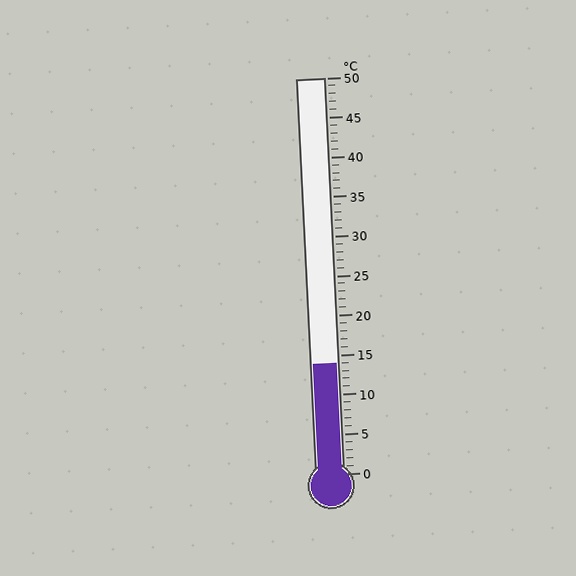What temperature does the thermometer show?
The thermometer shows approximately 14°C.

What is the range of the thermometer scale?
The thermometer scale ranges from 0°C to 50°C.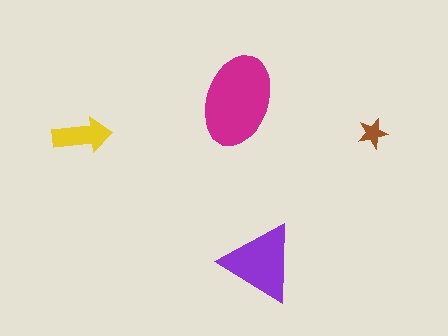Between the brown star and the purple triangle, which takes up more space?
The purple triangle.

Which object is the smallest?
The brown star.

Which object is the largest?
The magenta ellipse.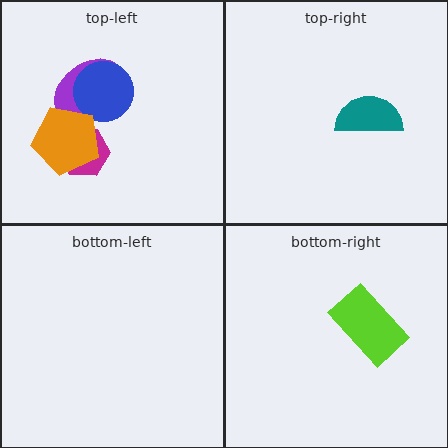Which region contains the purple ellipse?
The top-left region.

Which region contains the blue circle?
The top-left region.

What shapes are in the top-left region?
The magenta hexagon, the purple ellipse, the blue circle, the orange pentagon.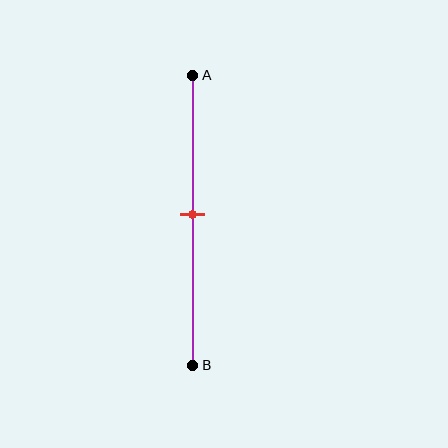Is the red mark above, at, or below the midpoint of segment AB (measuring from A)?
The red mark is approximately at the midpoint of segment AB.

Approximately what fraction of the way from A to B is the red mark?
The red mark is approximately 50% of the way from A to B.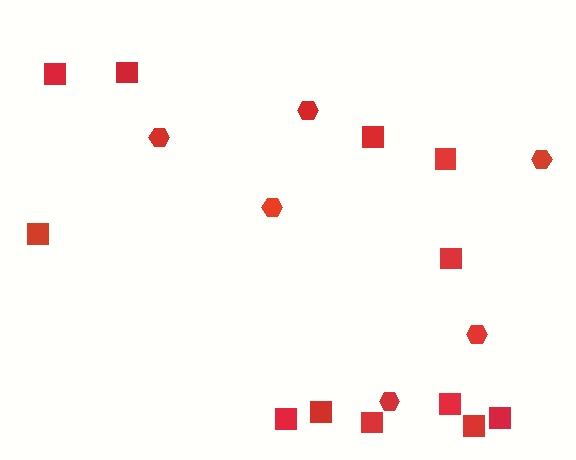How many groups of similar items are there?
There are 2 groups: one group of hexagons (6) and one group of squares (12).